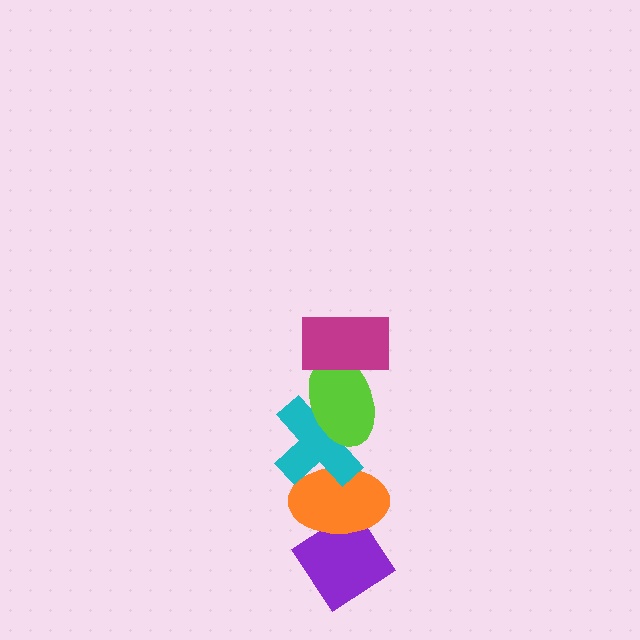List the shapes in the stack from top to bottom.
From top to bottom: the magenta rectangle, the lime ellipse, the cyan cross, the orange ellipse, the purple diamond.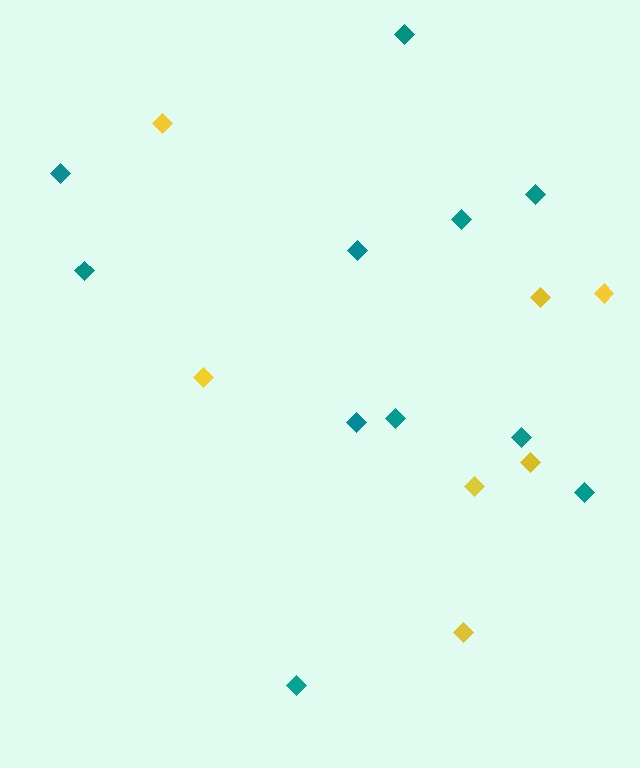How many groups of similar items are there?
There are 2 groups: one group of yellow diamonds (7) and one group of teal diamonds (11).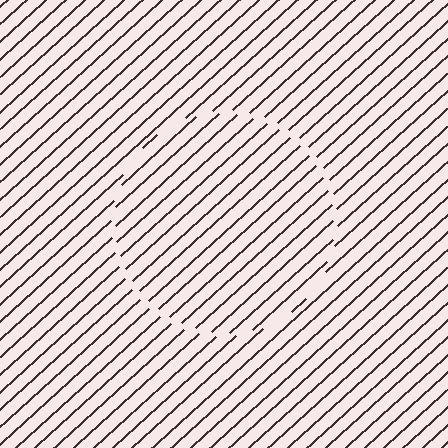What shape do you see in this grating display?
An illusory circle. The interior of the shape contains the same grating, shifted by half a period — the contour is defined by the phase discontinuity where line-ends from the inner and outer gratings abut.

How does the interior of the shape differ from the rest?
The interior of the shape contains the same grating, shifted by half a period — the contour is defined by the phase discontinuity where line-ends from the inner and outer gratings abut.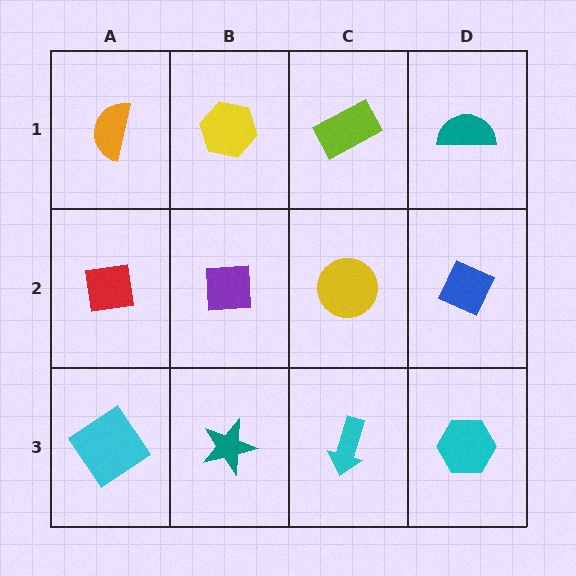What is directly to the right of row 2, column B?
A yellow circle.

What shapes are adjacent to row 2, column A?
An orange semicircle (row 1, column A), a cyan diamond (row 3, column A), a purple square (row 2, column B).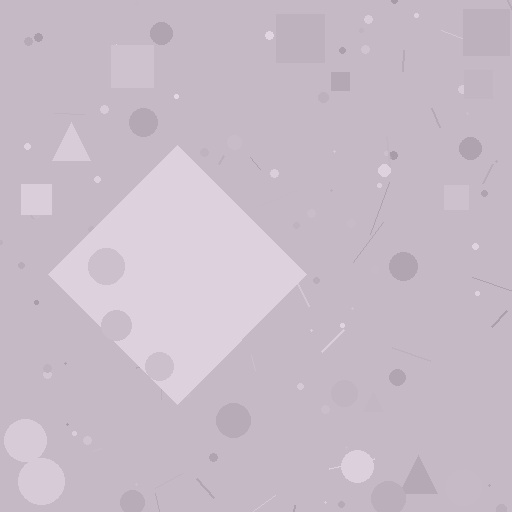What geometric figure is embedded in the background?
A diamond is embedded in the background.